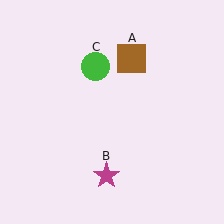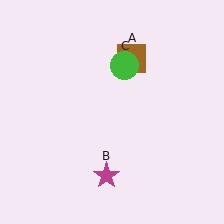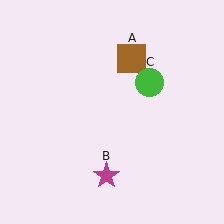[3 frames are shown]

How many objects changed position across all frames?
1 object changed position: green circle (object C).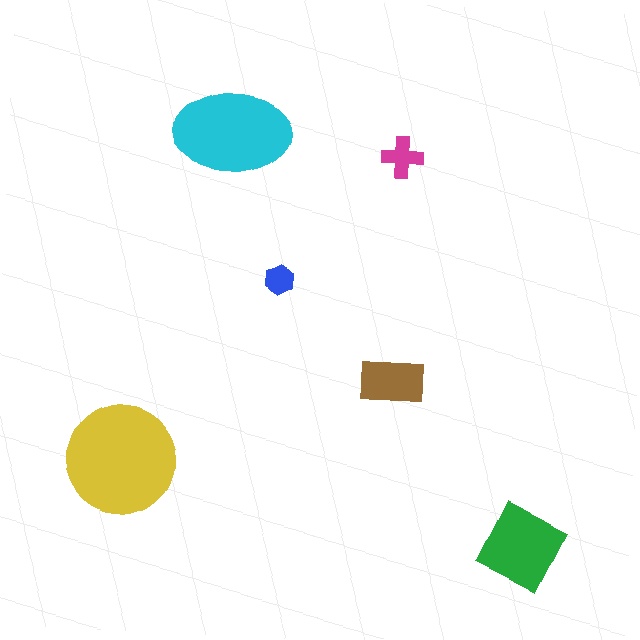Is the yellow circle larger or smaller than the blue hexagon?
Larger.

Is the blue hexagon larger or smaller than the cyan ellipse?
Smaller.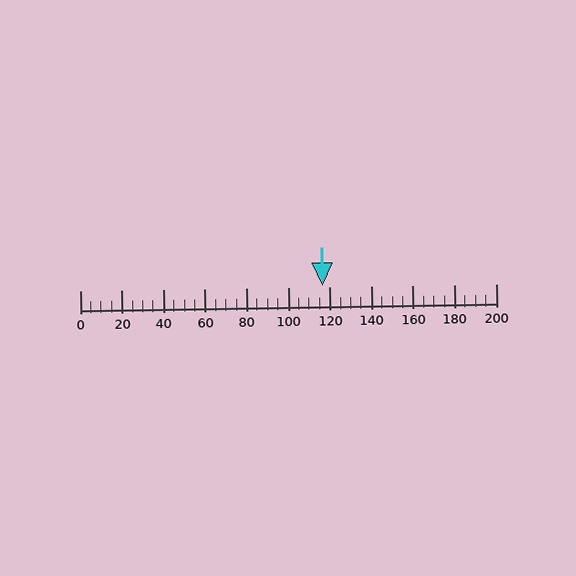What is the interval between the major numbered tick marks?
The major tick marks are spaced 20 units apart.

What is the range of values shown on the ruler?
The ruler shows values from 0 to 200.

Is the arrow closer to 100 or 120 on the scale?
The arrow is closer to 120.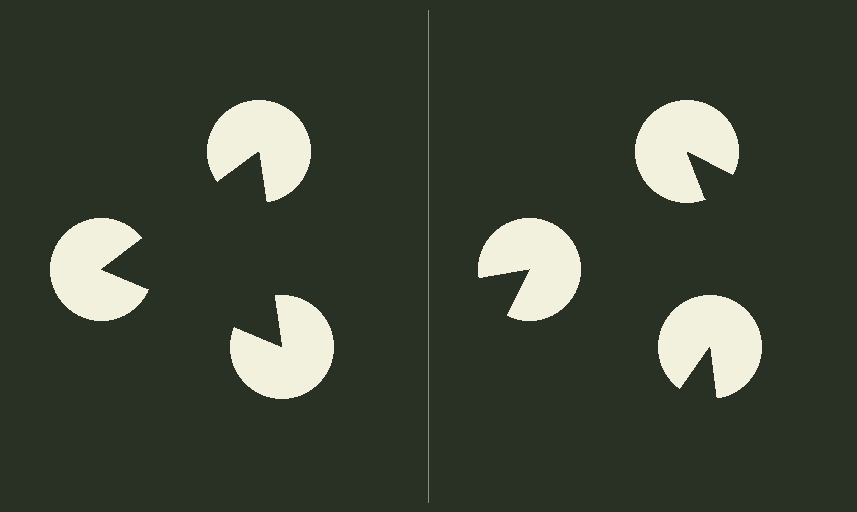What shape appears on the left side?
An illusory triangle.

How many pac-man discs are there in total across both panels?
6 — 3 on each side.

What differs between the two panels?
The pac-man discs are positioned identically on both sides; only the wedge orientations differ. On the left they align to a triangle; on the right they are misaligned.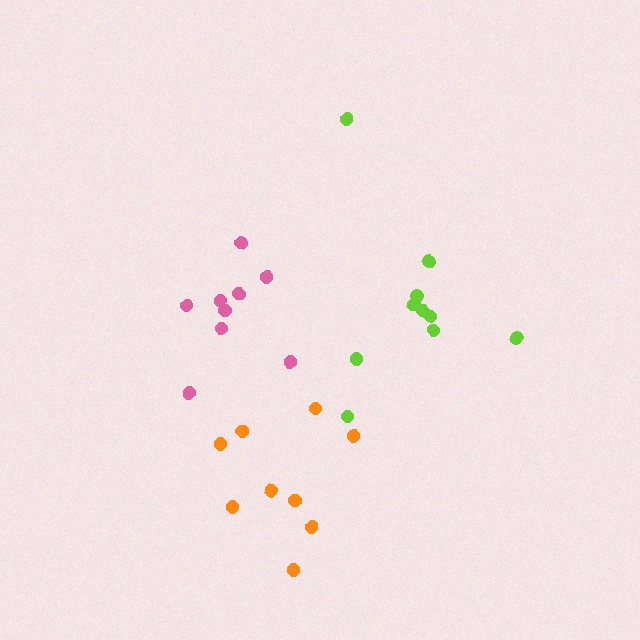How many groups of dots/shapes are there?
There are 3 groups.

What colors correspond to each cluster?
The clusters are colored: lime, pink, orange.